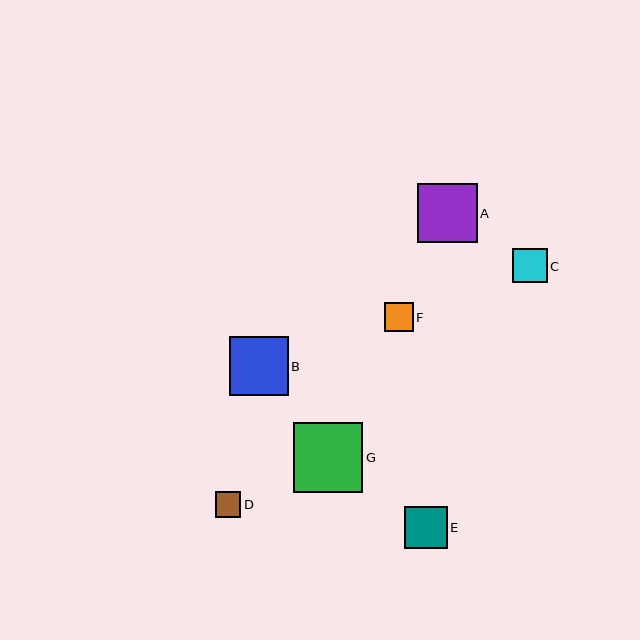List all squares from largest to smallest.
From largest to smallest: G, A, B, E, C, F, D.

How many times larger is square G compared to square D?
Square G is approximately 2.7 times the size of square D.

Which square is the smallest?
Square D is the smallest with a size of approximately 26 pixels.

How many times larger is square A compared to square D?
Square A is approximately 2.3 times the size of square D.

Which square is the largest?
Square G is the largest with a size of approximately 70 pixels.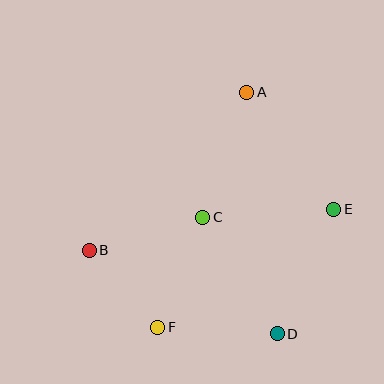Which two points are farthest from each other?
Points A and F are farthest from each other.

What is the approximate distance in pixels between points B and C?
The distance between B and C is approximately 118 pixels.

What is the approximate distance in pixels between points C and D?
The distance between C and D is approximately 138 pixels.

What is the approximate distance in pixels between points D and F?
The distance between D and F is approximately 120 pixels.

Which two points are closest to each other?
Points B and F are closest to each other.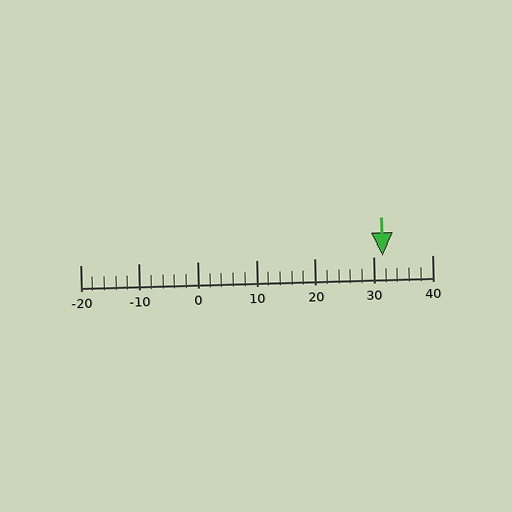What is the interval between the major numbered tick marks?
The major tick marks are spaced 10 units apart.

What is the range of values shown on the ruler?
The ruler shows values from -20 to 40.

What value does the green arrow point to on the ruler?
The green arrow points to approximately 32.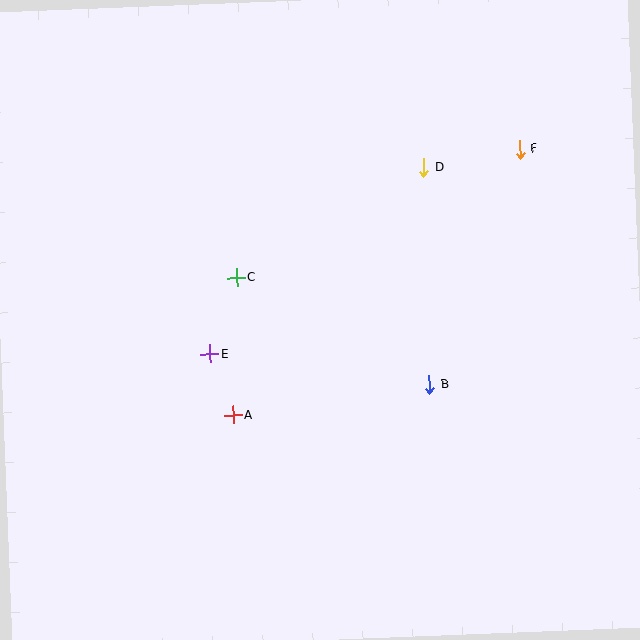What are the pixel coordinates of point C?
Point C is at (237, 278).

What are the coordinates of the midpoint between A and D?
The midpoint between A and D is at (328, 291).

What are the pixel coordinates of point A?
Point A is at (233, 415).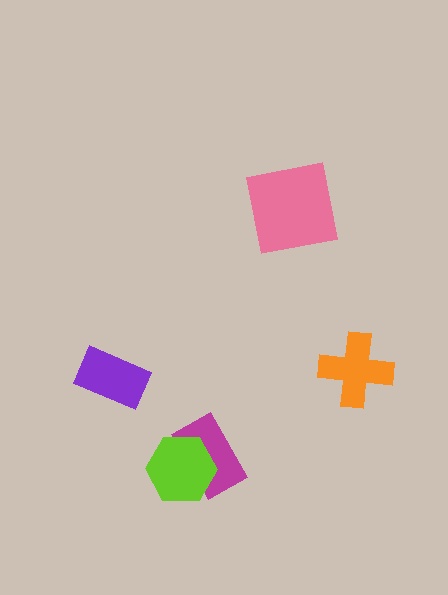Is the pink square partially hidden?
No, no other shape covers it.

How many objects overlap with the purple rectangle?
0 objects overlap with the purple rectangle.